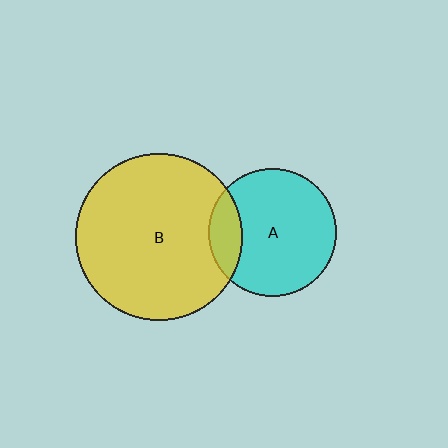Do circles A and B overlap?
Yes.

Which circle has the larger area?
Circle B (yellow).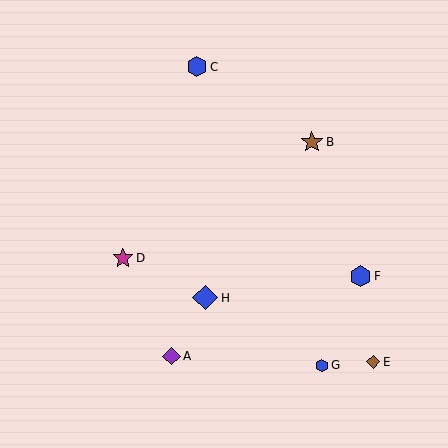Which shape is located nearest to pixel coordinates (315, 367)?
The blue hexagon (labeled G) at (322, 365) is nearest to that location.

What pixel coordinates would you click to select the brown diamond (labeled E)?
Click at (373, 362) to select the brown diamond E.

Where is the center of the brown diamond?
The center of the brown diamond is at (373, 362).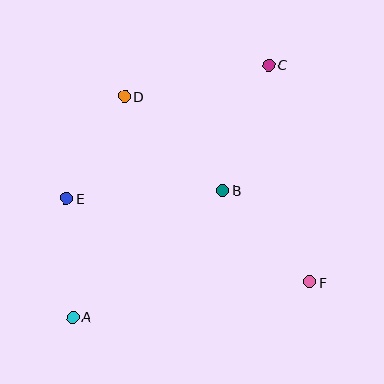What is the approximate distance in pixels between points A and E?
The distance between A and E is approximately 119 pixels.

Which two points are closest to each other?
Points D and E are closest to each other.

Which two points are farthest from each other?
Points A and C are farthest from each other.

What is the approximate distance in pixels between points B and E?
The distance between B and E is approximately 156 pixels.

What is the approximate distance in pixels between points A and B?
The distance between A and B is approximately 197 pixels.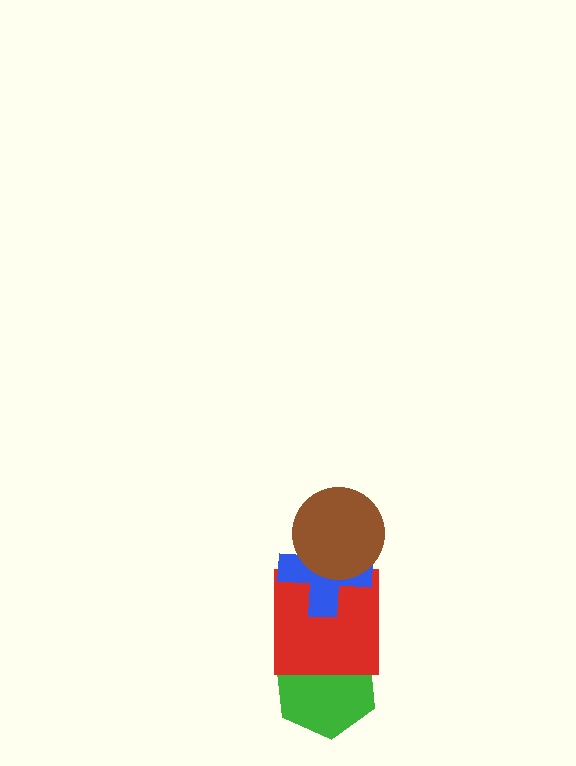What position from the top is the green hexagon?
The green hexagon is 4th from the top.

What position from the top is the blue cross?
The blue cross is 2nd from the top.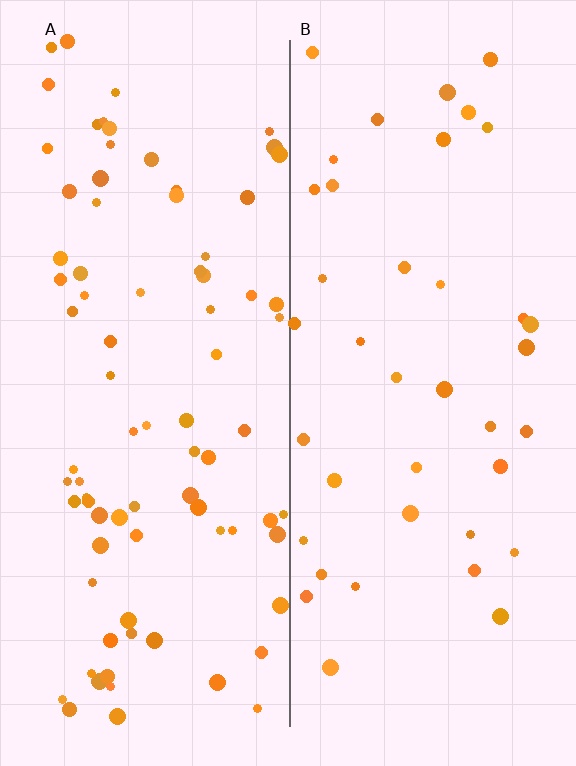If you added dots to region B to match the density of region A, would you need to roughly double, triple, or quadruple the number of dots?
Approximately double.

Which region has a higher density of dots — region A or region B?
A (the left).